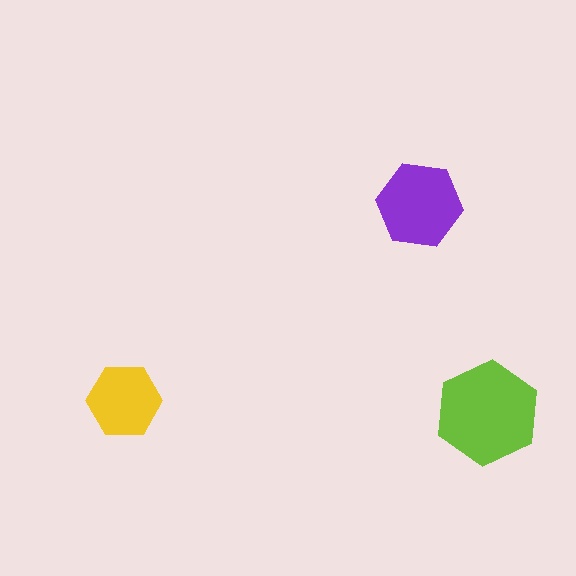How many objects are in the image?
There are 3 objects in the image.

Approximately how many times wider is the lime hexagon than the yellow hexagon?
About 1.5 times wider.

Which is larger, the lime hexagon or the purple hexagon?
The lime one.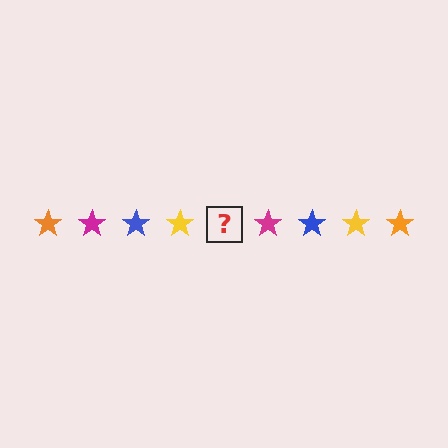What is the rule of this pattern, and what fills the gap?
The rule is that the pattern cycles through orange, magenta, blue, yellow stars. The gap should be filled with an orange star.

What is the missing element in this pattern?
The missing element is an orange star.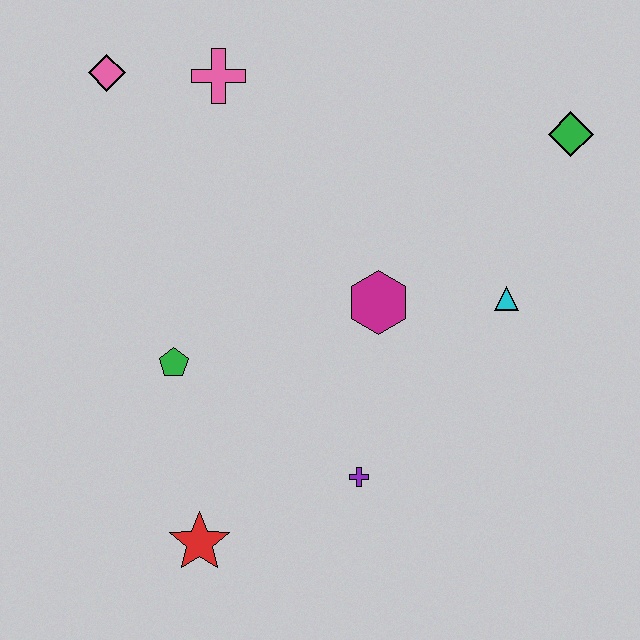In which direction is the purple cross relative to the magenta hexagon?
The purple cross is below the magenta hexagon.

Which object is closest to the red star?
The purple cross is closest to the red star.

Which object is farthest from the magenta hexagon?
The pink diamond is farthest from the magenta hexagon.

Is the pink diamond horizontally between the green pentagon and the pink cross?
No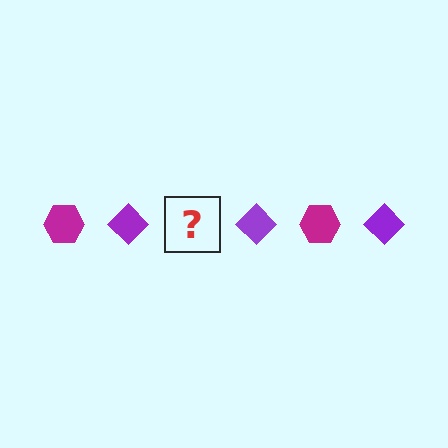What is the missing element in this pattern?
The missing element is a magenta hexagon.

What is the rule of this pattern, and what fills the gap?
The rule is that the pattern alternates between magenta hexagon and purple diamond. The gap should be filled with a magenta hexagon.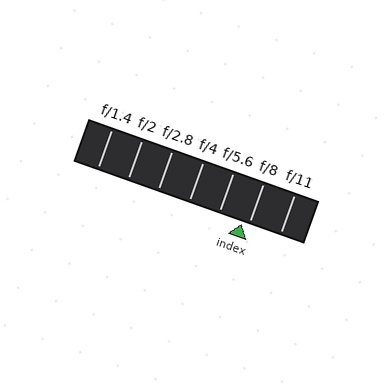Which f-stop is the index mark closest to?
The index mark is closest to f/8.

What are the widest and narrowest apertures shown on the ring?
The widest aperture shown is f/1.4 and the narrowest is f/11.